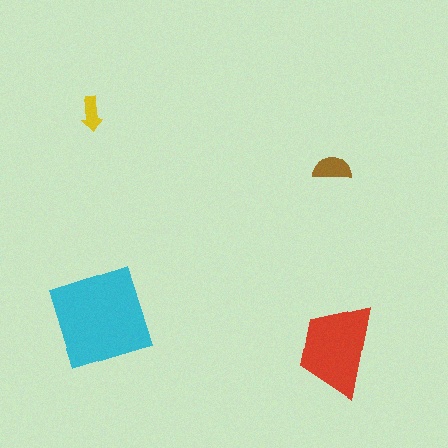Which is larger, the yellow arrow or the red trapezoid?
The red trapezoid.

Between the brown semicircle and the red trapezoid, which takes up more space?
The red trapezoid.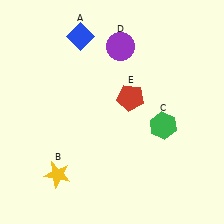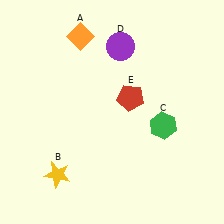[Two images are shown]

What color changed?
The diamond (A) changed from blue in Image 1 to orange in Image 2.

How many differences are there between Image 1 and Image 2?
There is 1 difference between the two images.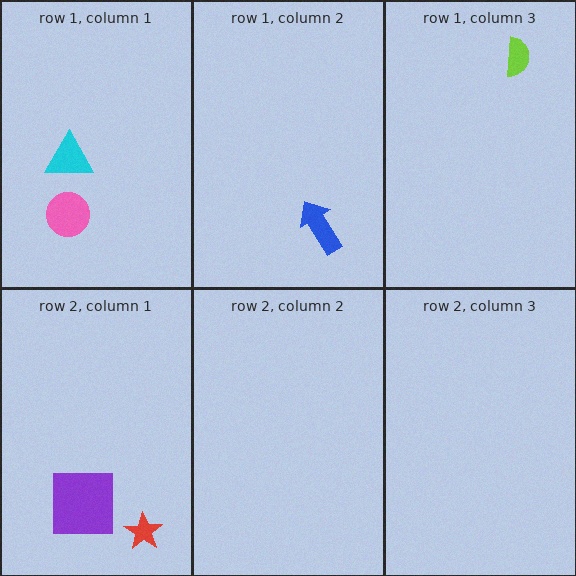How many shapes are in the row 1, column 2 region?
1.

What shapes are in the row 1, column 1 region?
The pink circle, the cyan triangle.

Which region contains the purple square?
The row 2, column 1 region.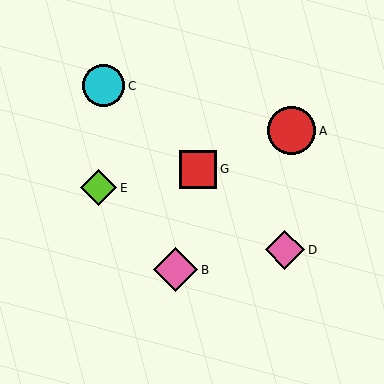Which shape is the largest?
The red circle (labeled A) is the largest.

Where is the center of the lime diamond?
The center of the lime diamond is at (99, 188).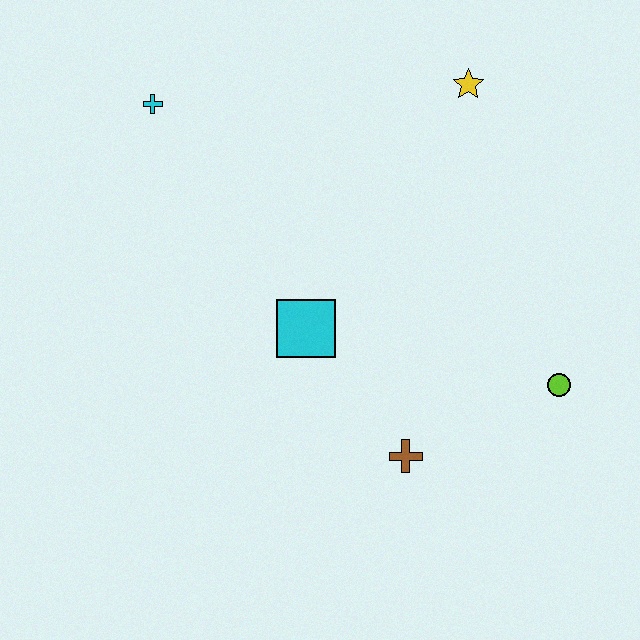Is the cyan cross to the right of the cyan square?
No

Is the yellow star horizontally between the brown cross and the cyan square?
No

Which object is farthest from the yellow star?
The brown cross is farthest from the yellow star.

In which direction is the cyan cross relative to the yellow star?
The cyan cross is to the left of the yellow star.